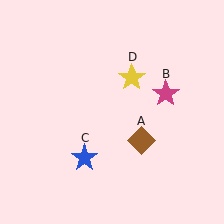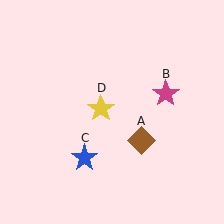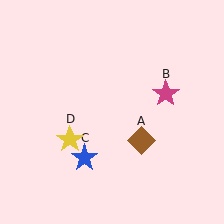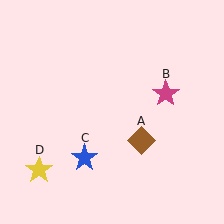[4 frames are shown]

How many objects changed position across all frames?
1 object changed position: yellow star (object D).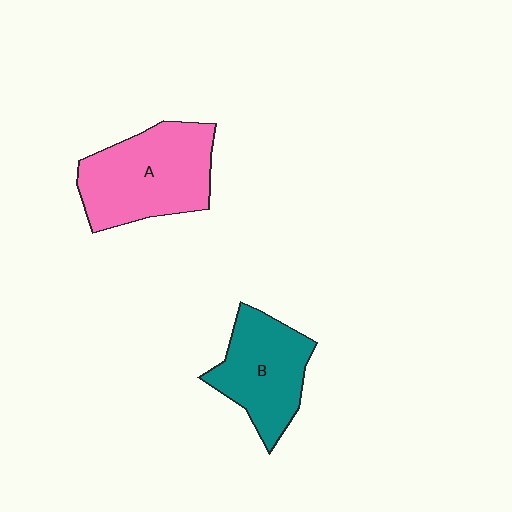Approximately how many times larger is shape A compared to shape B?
Approximately 1.3 times.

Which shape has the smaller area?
Shape B (teal).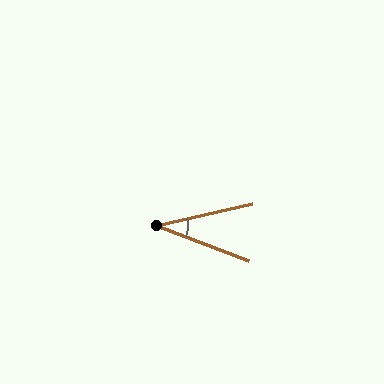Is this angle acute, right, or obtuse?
It is acute.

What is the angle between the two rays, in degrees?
Approximately 34 degrees.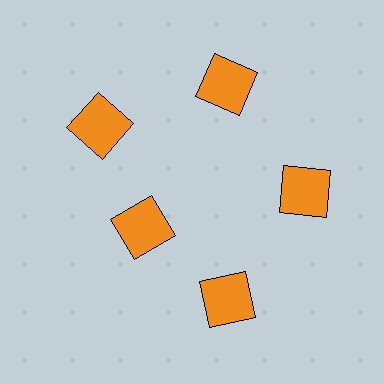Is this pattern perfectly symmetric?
No. The 5 orange squares are arranged in a ring, but one element near the 8 o'clock position is pulled inward toward the center, breaking the 5-fold rotational symmetry.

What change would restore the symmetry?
The symmetry would be restored by moving it outward, back onto the ring so that all 5 squares sit at equal angles and equal distance from the center.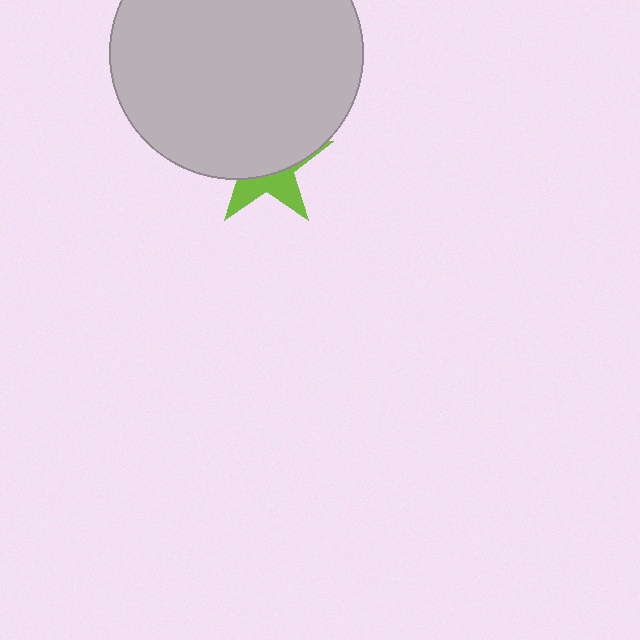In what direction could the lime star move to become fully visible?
The lime star could move down. That would shift it out from behind the light gray circle entirely.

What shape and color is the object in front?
The object in front is a light gray circle.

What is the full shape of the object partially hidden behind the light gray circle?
The partially hidden object is a lime star.